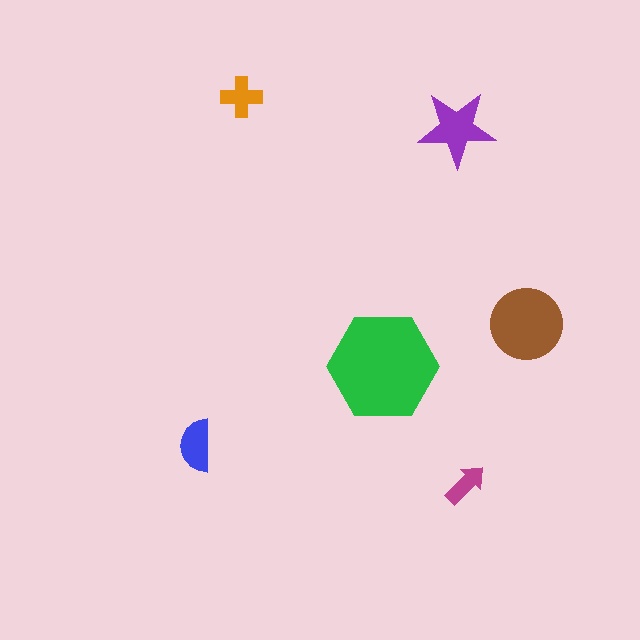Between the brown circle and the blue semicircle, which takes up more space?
The brown circle.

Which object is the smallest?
The magenta arrow.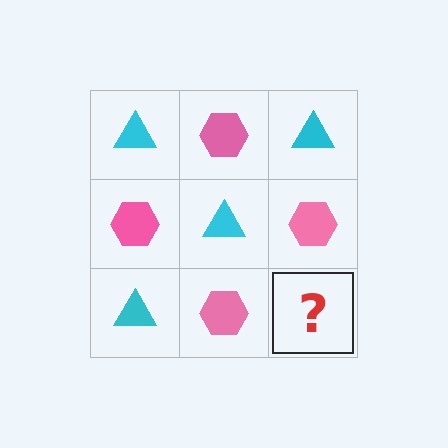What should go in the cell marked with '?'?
The missing cell should contain a cyan triangle.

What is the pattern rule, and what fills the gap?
The rule is that it alternates cyan triangle and pink hexagon in a checkerboard pattern. The gap should be filled with a cyan triangle.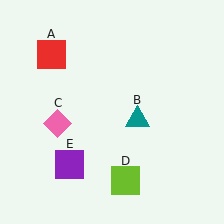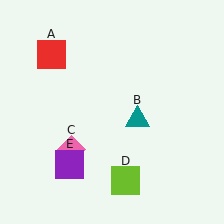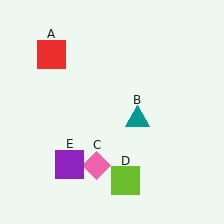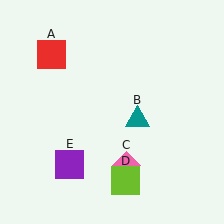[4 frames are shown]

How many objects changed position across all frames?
1 object changed position: pink diamond (object C).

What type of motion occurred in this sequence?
The pink diamond (object C) rotated counterclockwise around the center of the scene.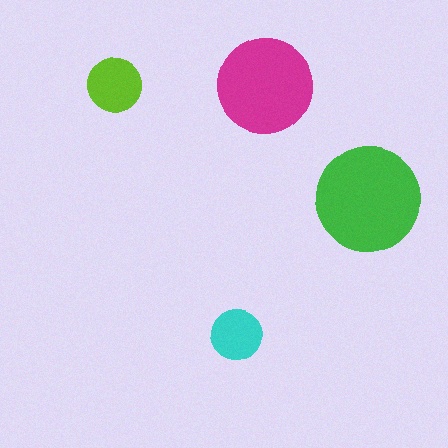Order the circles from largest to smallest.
the green one, the magenta one, the lime one, the cyan one.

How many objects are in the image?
There are 4 objects in the image.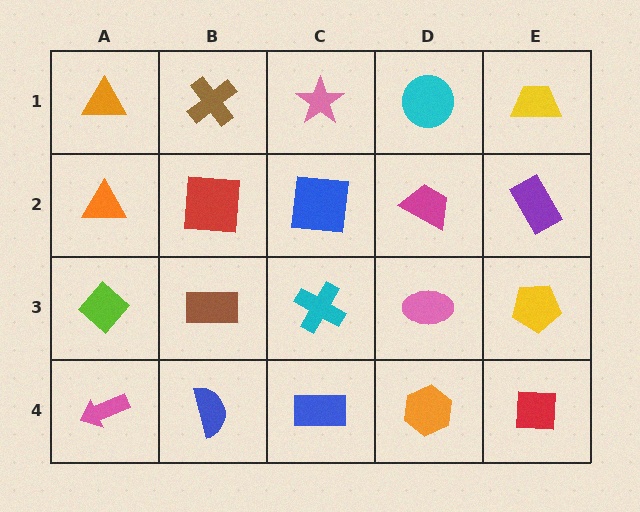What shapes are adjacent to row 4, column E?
A yellow pentagon (row 3, column E), an orange hexagon (row 4, column D).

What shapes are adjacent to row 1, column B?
A red square (row 2, column B), an orange triangle (row 1, column A), a pink star (row 1, column C).